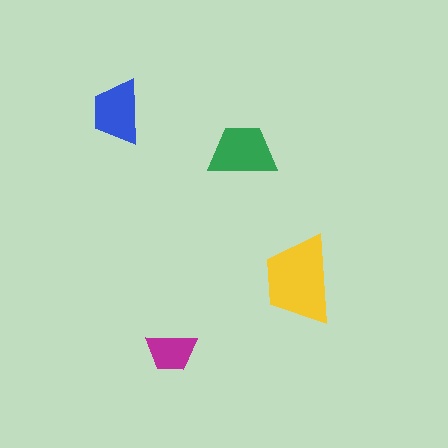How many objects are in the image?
There are 4 objects in the image.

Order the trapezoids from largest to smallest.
the yellow one, the green one, the blue one, the magenta one.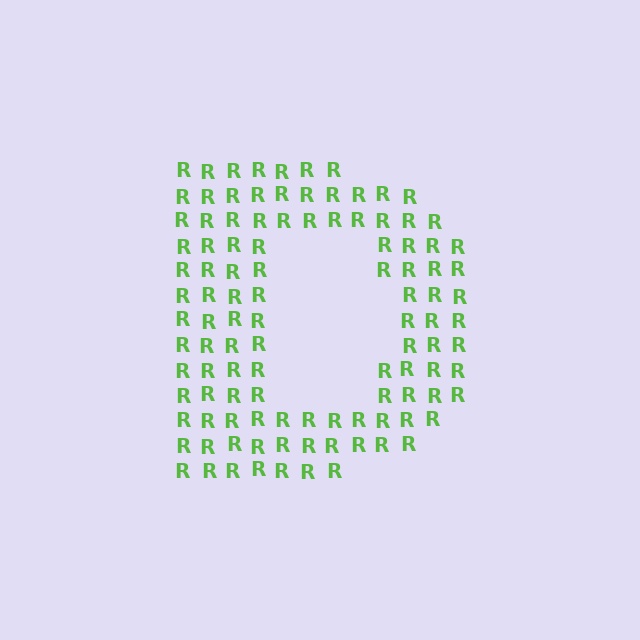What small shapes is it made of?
It is made of small letter R's.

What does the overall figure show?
The overall figure shows the letter D.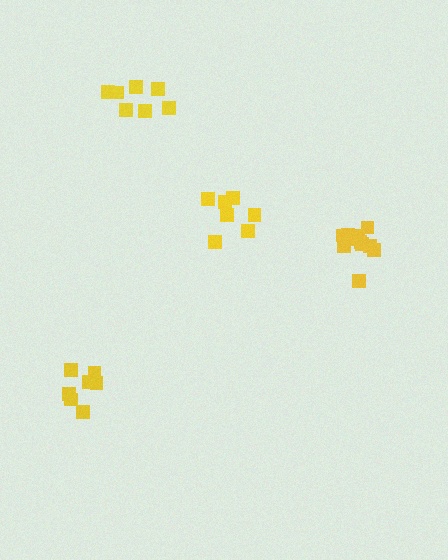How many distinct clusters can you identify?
There are 4 distinct clusters.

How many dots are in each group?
Group 1: 7 dots, Group 2: 7 dots, Group 3: 12 dots, Group 4: 7 dots (33 total).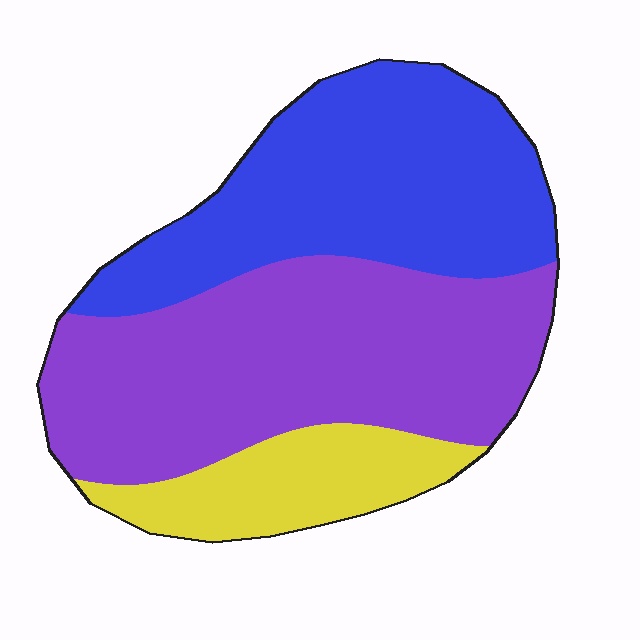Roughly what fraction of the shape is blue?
Blue covers roughly 40% of the shape.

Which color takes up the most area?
Purple, at roughly 45%.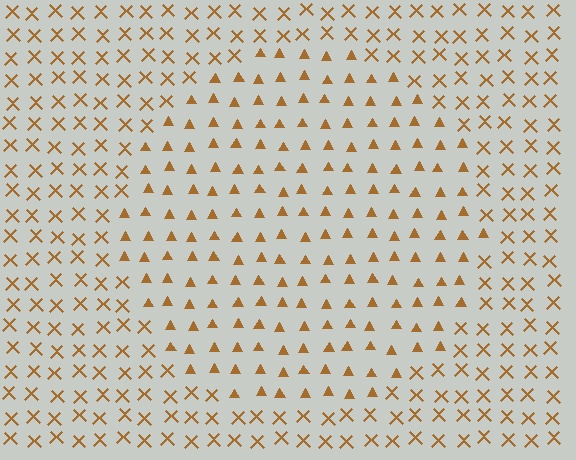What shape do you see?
I see a circle.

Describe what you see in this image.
The image is filled with small brown elements arranged in a uniform grid. A circle-shaped region contains triangles, while the surrounding area contains X marks. The boundary is defined purely by the change in element shape.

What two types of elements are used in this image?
The image uses triangles inside the circle region and X marks outside it.